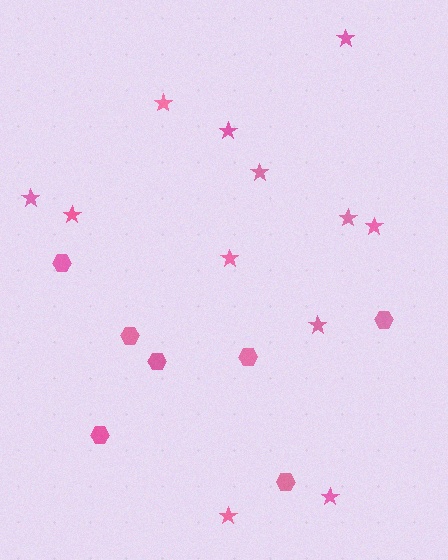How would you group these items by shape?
There are 2 groups: one group of stars (12) and one group of hexagons (7).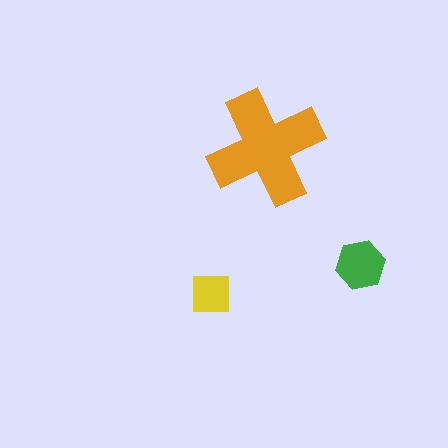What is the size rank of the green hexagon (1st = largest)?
2nd.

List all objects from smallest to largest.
The yellow square, the green hexagon, the orange cross.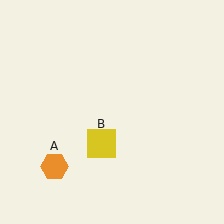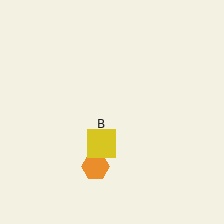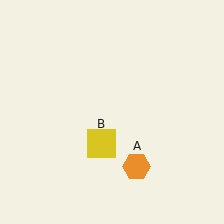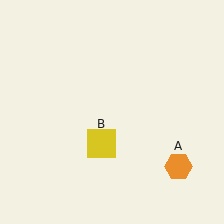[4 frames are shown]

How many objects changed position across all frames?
1 object changed position: orange hexagon (object A).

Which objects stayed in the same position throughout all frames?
Yellow square (object B) remained stationary.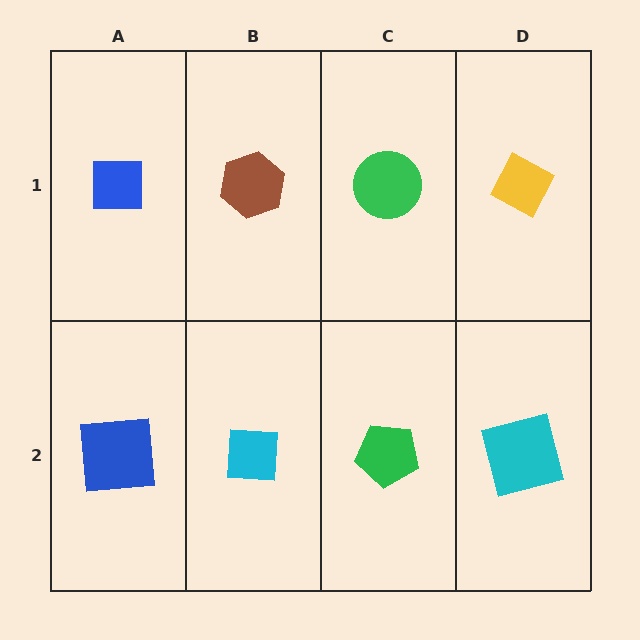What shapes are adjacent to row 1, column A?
A blue square (row 2, column A), a brown hexagon (row 1, column B).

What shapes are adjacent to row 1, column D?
A cyan square (row 2, column D), a green circle (row 1, column C).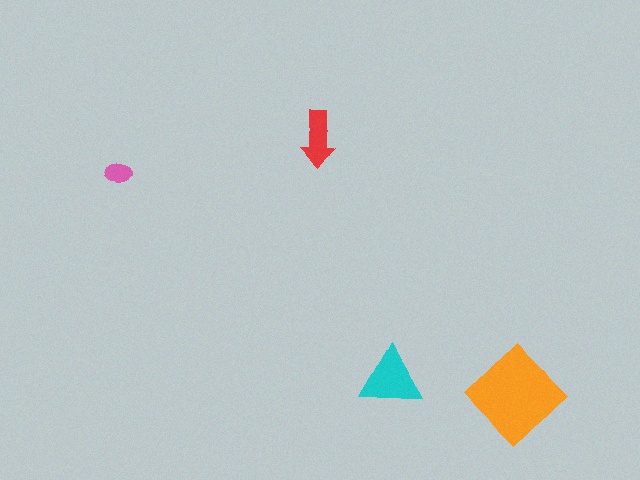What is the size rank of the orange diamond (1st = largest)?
1st.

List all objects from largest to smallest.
The orange diamond, the cyan triangle, the red arrow, the pink ellipse.